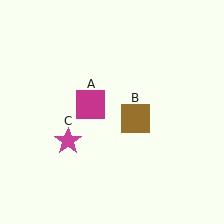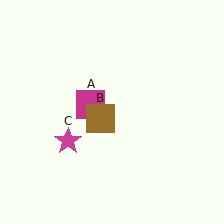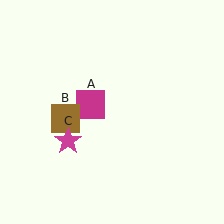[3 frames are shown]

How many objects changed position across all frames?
1 object changed position: brown square (object B).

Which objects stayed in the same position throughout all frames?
Magenta square (object A) and magenta star (object C) remained stationary.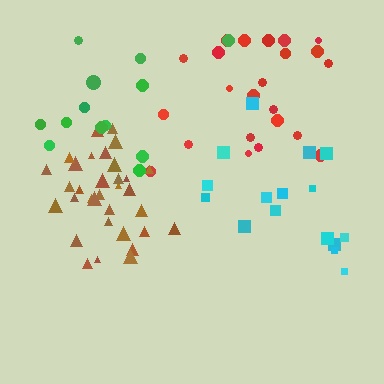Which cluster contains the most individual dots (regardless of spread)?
Brown (33).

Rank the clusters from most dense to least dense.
brown, red, cyan, green.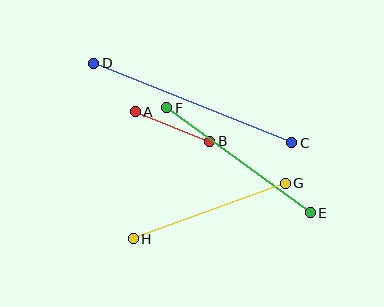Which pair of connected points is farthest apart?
Points C and D are farthest apart.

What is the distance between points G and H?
The distance is approximately 162 pixels.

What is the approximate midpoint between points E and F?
The midpoint is at approximately (239, 160) pixels.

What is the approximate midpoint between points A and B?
The midpoint is at approximately (173, 127) pixels.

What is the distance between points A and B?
The distance is approximately 80 pixels.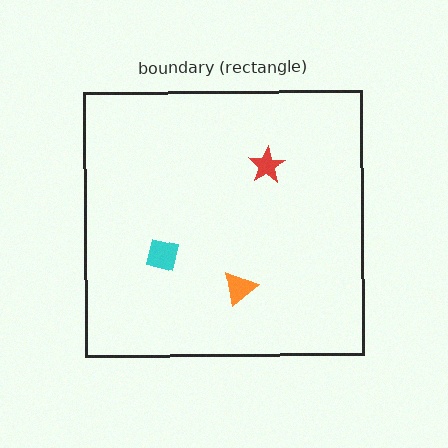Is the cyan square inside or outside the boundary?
Inside.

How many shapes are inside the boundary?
3 inside, 0 outside.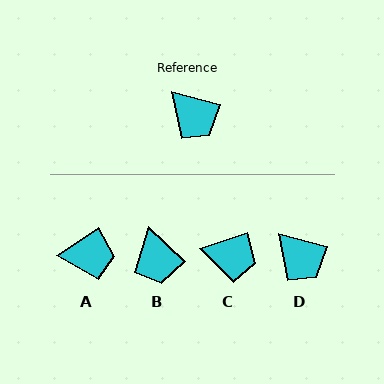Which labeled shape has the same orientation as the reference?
D.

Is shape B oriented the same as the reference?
No, it is off by about 29 degrees.